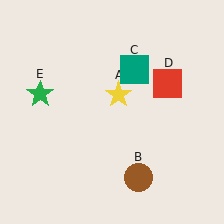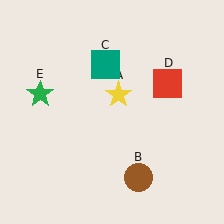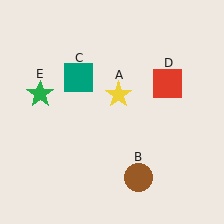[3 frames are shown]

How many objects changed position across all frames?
1 object changed position: teal square (object C).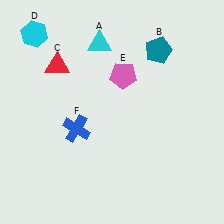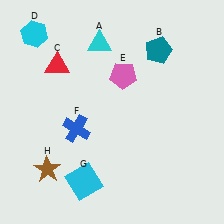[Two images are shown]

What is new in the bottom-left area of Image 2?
A cyan square (G) was added in the bottom-left area of Image 2.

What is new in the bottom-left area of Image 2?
A brown star (H) was added in the bottom-left area of Image 2.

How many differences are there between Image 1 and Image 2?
There are 2 differences between the two images.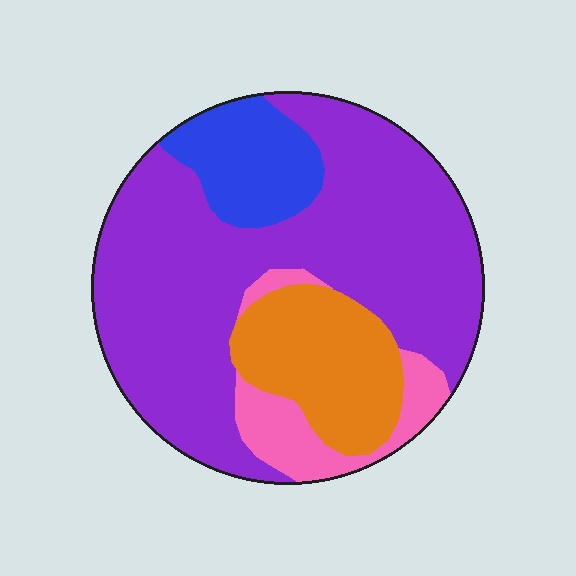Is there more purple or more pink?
Purple.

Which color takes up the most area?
Purple, at roughly 60%.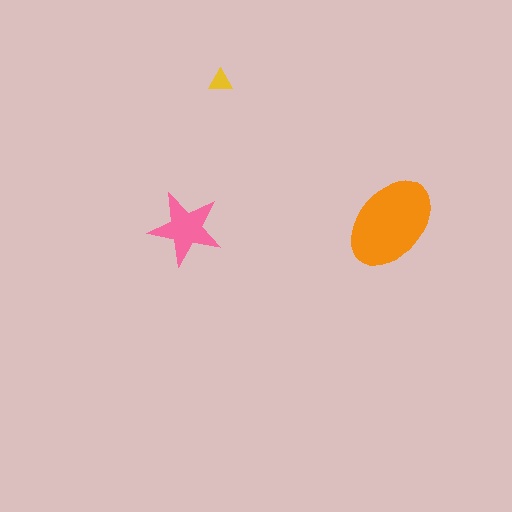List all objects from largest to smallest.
The orange ellipse, the pink star, the yellow triangle.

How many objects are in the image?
There are 3 objects in the image.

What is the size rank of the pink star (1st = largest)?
2nd.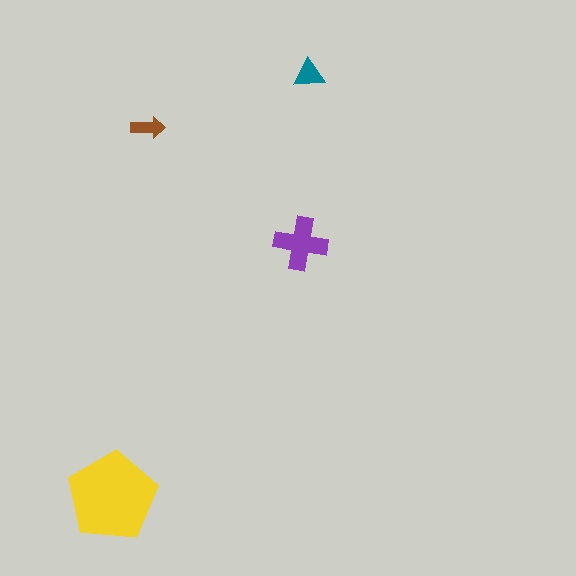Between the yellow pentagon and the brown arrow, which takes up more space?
The yellow pentagon.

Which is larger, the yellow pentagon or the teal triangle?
The yellow pentagon.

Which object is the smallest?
The brown arrow.